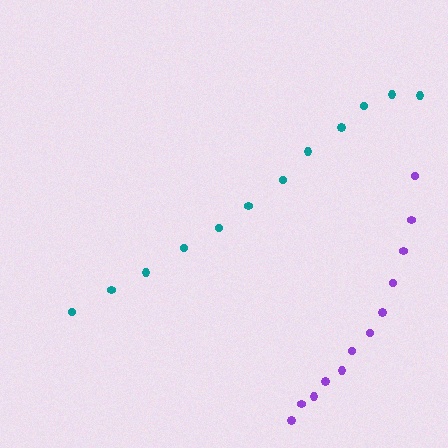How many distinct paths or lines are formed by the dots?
There are 2 distinct paths.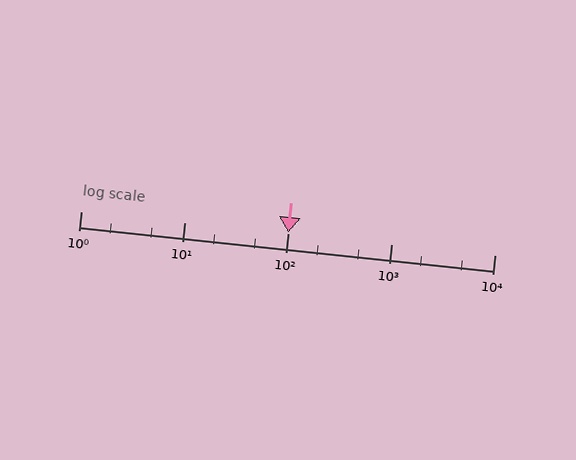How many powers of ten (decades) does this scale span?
The scale spans 4 decades, from 1 to 10000.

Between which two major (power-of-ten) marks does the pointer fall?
The pointer is between 100 and 1000.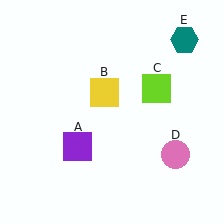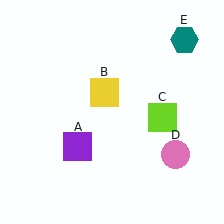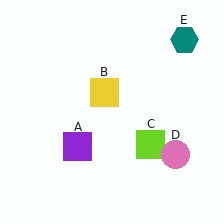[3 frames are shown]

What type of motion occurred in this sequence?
The lime square (object C) rotated clockwise around the center of the scene.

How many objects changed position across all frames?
1 object changed position: lime square (object C).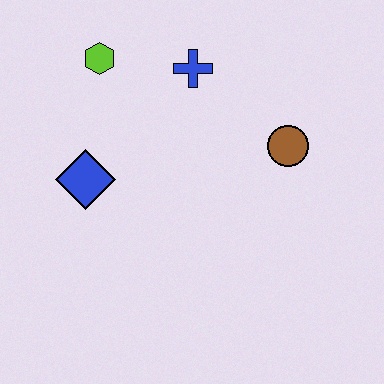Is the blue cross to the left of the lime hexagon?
No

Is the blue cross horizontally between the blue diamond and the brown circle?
Yes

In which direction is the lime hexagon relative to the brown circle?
The lime hexagon is to the left of the brown circle.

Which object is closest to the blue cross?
The lime hexagon is closest to the blue cross.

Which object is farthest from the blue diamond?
The brown circle is farthest from the blue diamond.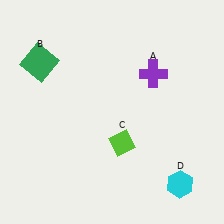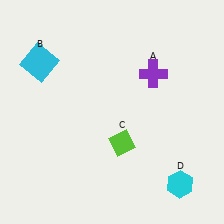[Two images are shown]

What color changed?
The square (B) changed from green in Image 1 to cyan in Image 2.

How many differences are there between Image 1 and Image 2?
There is 1 difference between the two images.